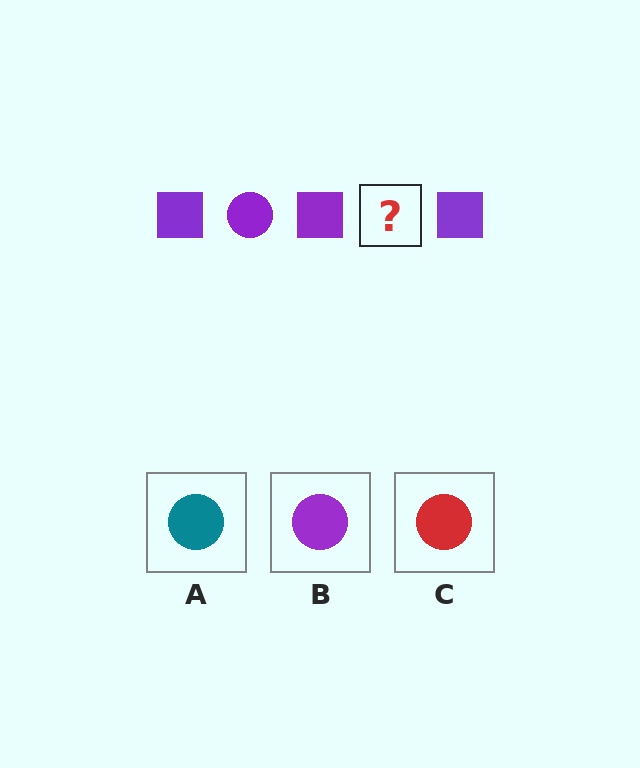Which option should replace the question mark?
Option B.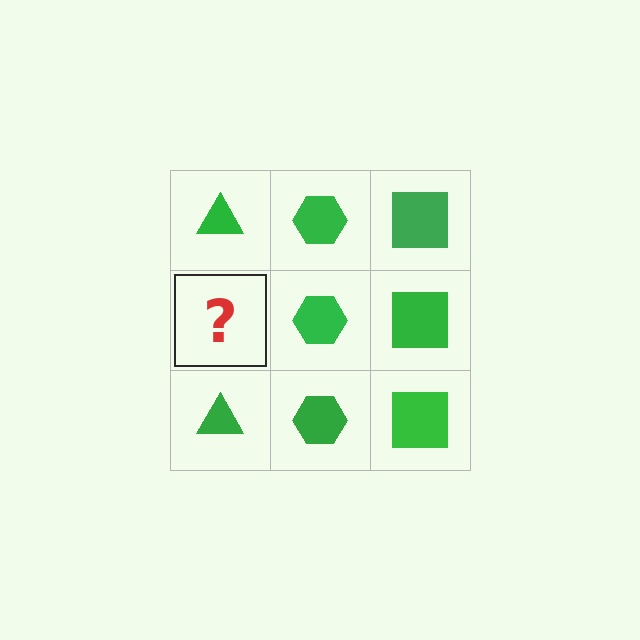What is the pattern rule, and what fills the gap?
The rule is that each column has a consistent shape. The gap should be filled with a green triangle.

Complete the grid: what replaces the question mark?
The question mark should be replaced with a green triangle.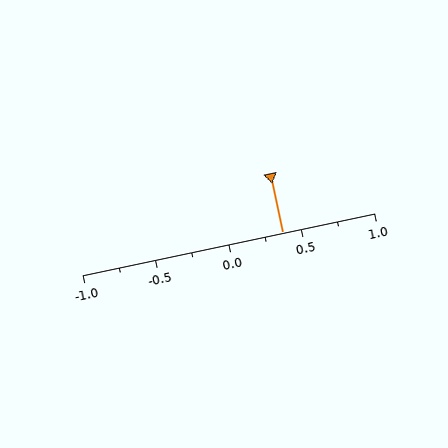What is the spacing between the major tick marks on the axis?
The major ticks are spaced 0.5 apart.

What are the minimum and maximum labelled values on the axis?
The axis runs from -1.0 to 1.0.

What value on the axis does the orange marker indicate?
The marker indicates approximately 0.38.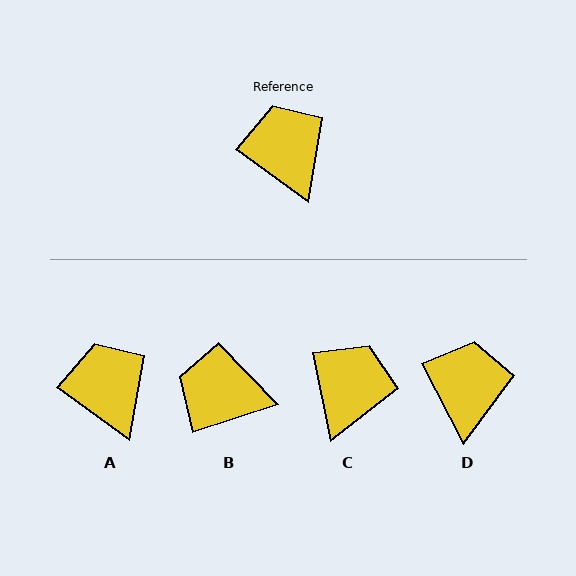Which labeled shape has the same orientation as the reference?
A.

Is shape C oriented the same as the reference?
No, it is off by about 43 degrees.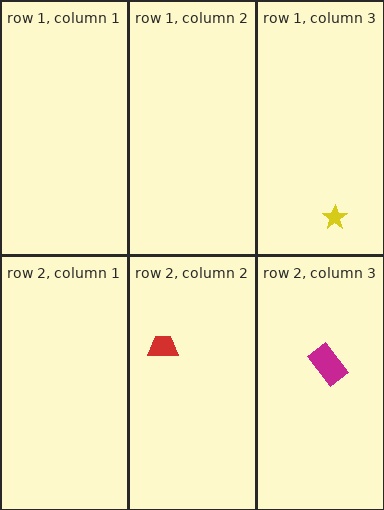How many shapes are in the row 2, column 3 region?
1.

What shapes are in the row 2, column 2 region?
The red trapezoid.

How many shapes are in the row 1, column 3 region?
1.